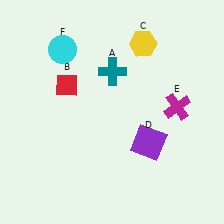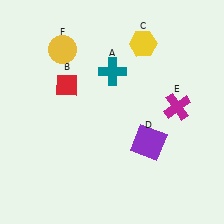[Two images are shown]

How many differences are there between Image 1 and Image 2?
There is 1 difference between the two images.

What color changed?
The circle (F) changed from cyan in Image 1 to yellow in Image 2.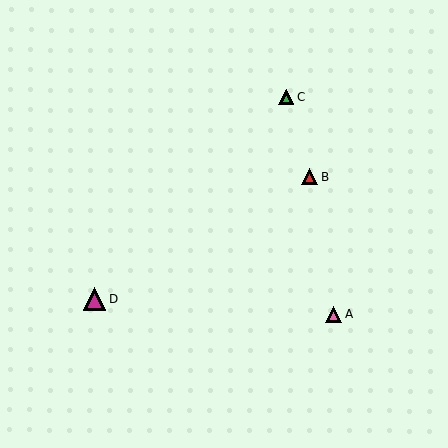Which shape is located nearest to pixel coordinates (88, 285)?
The magenta triangle (labeled D) at (94, 299) is nearest to that location.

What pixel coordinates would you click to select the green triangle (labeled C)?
Click at (286, 97) to select the green triangle C.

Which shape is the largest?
The magenta triangle (labeled D) is the largest.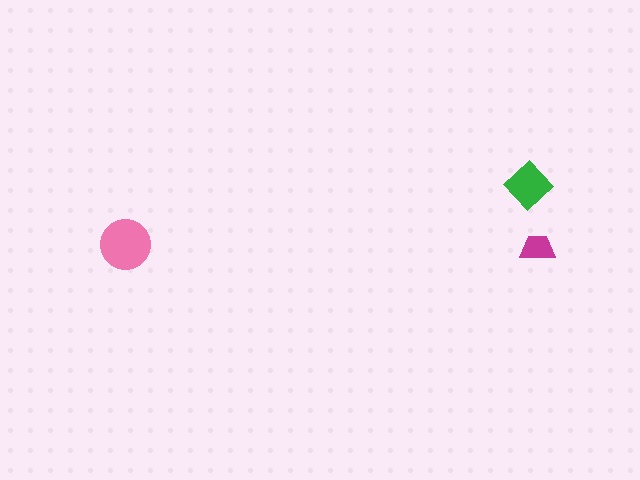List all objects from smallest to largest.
The magenta trapezoid, the green diamond, the pink circle.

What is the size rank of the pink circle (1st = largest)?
1st.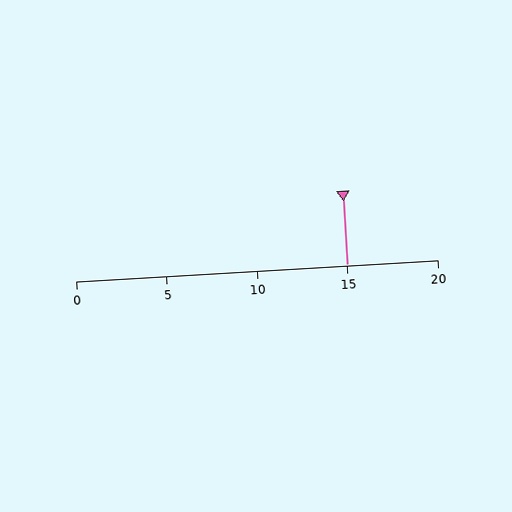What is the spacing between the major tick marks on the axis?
The major ticks are spaced 5 apart.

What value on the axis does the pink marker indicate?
The marker indicates approximately 15.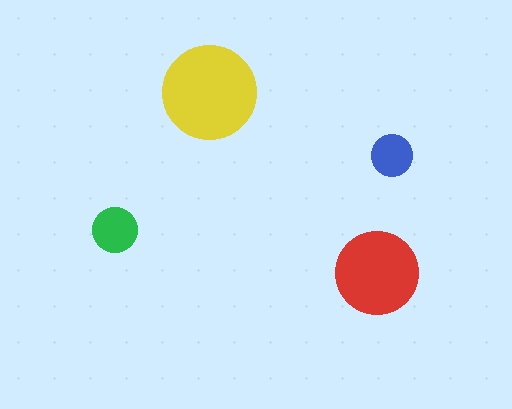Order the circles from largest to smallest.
the yellow one, the red one, the green one, the blue one.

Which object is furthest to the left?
The green circle is leftmost.